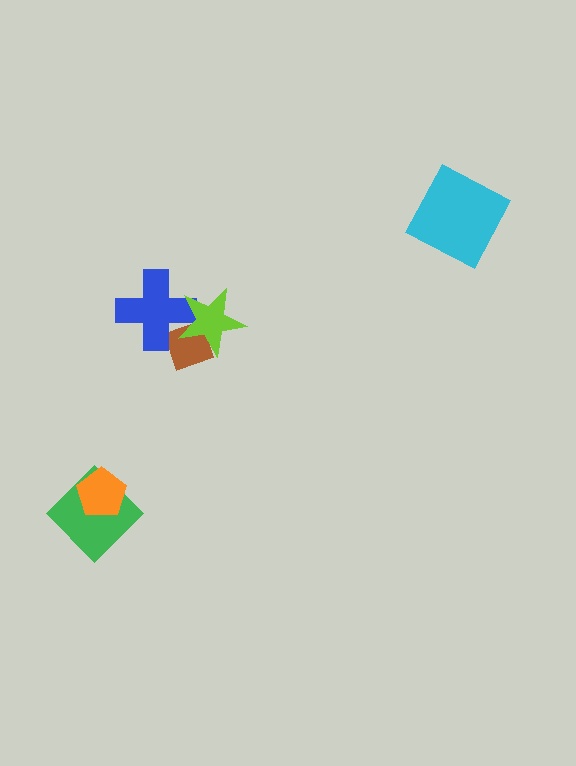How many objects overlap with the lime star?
2 objects overlap with the lime star.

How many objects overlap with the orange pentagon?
1 object overlaps with the orange pentagon.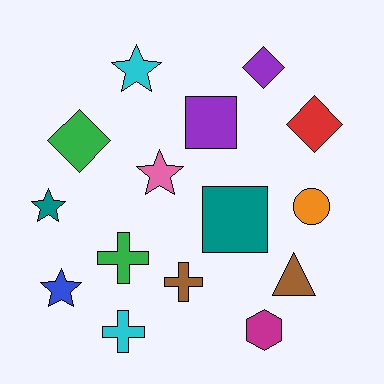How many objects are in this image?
There are 15 objects.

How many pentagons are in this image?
There are no pentagons.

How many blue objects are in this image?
There is 1 blue object.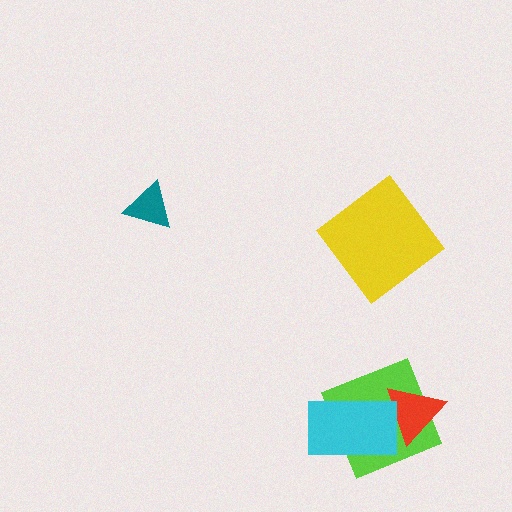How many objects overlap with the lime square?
2 objects overlap with the lime square.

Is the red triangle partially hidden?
Yes, it is partially covered by another shape.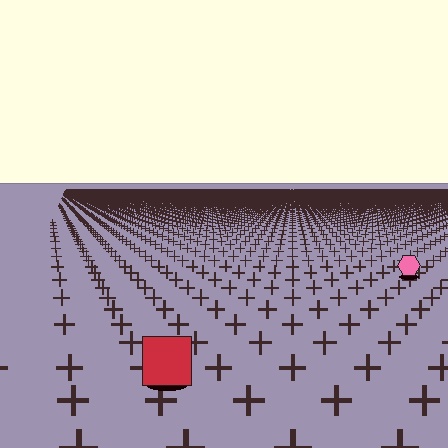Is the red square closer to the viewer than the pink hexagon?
Yes. The red square is closer — you can tell from the texture gradient: the ground texture is coarser near it.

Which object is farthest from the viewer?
The pink hexagon is farthest from the viewer. It appears smaller and the ground texture around it is denser.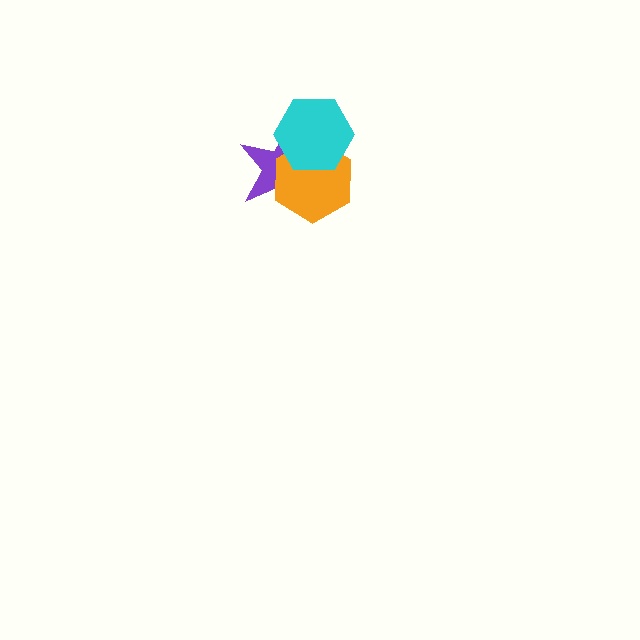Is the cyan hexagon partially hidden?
No, no other shape covers it.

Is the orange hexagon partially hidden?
Yes, it is partially covered by another shape.